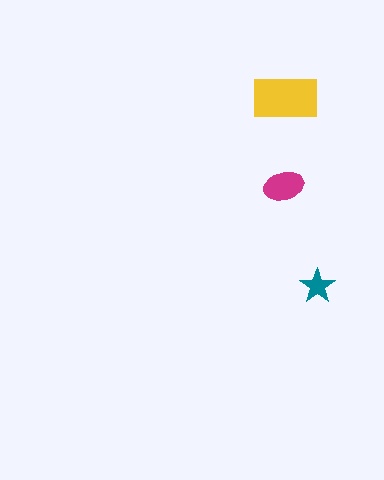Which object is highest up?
The yellow rectangle is topmost.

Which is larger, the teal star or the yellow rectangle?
The yellow rectangle.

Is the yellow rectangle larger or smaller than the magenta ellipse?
Larger.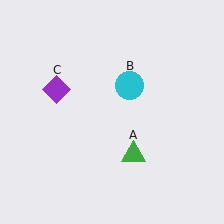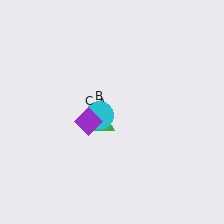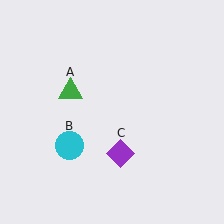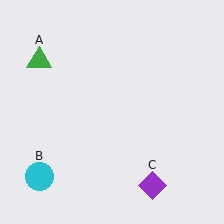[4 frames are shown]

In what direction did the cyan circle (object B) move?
The cyan circle (object B) moved down and to the left.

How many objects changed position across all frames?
3 objects changed position: green triangle (object A), cyan circle (object B), purple diamond (object C).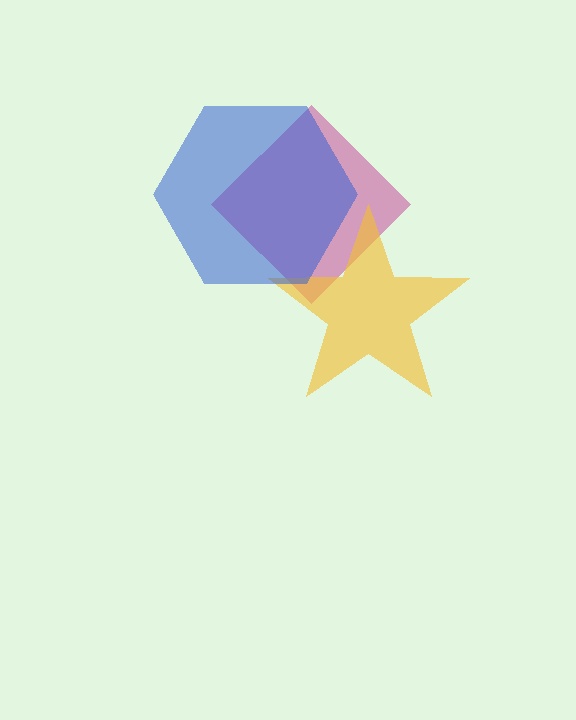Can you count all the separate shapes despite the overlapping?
Yes, there are 3 separate shapes.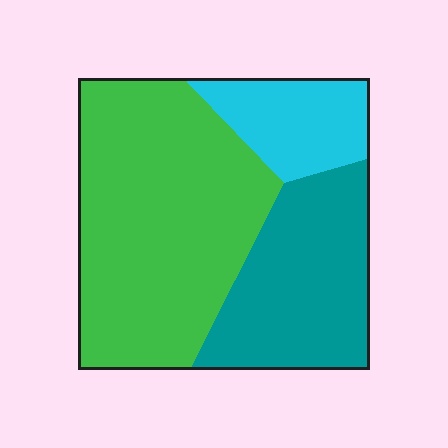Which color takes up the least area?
Cyan, at roughly 15%.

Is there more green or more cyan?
Green.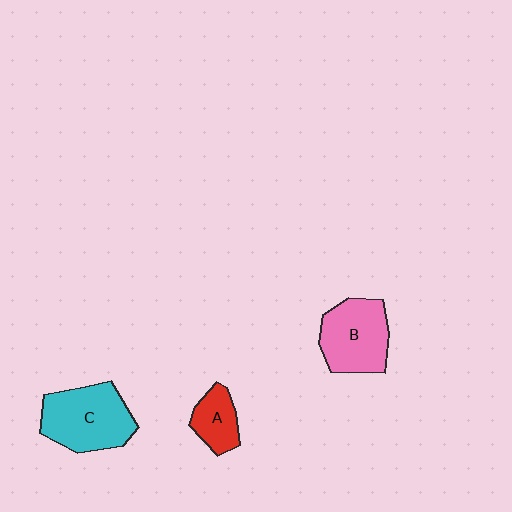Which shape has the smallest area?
Shape A (red).